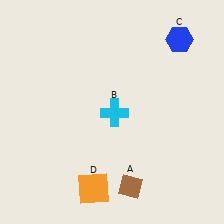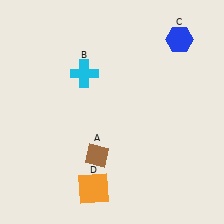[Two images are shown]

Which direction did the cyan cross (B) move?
The cyan cross (B) moved up.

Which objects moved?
The objects that moved are: the brown diamond (A), the cyan cross (B).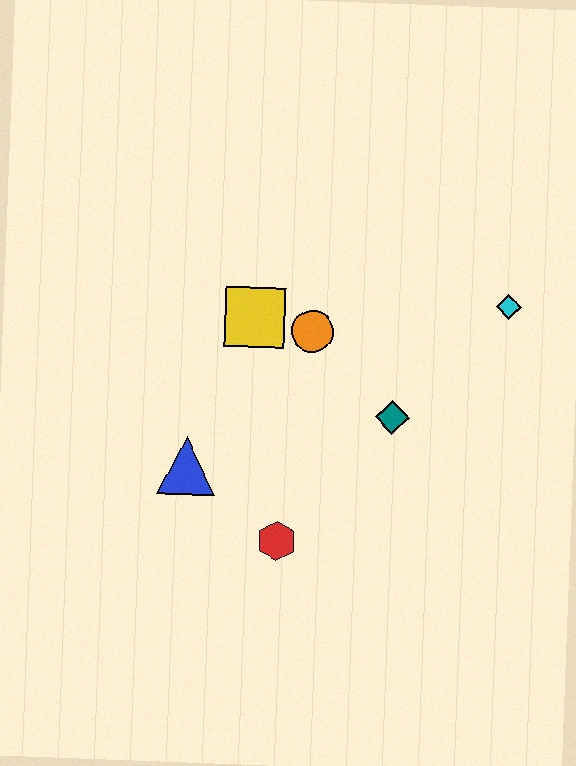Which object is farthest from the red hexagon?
The cyan diamond is farthest from the red hexagon.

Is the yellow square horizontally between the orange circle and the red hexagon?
No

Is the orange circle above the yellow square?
No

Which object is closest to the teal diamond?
The orange circle is closest to the teal diamond.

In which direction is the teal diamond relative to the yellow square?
The teal diamond is to the right of the yellow square.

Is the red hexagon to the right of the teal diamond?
No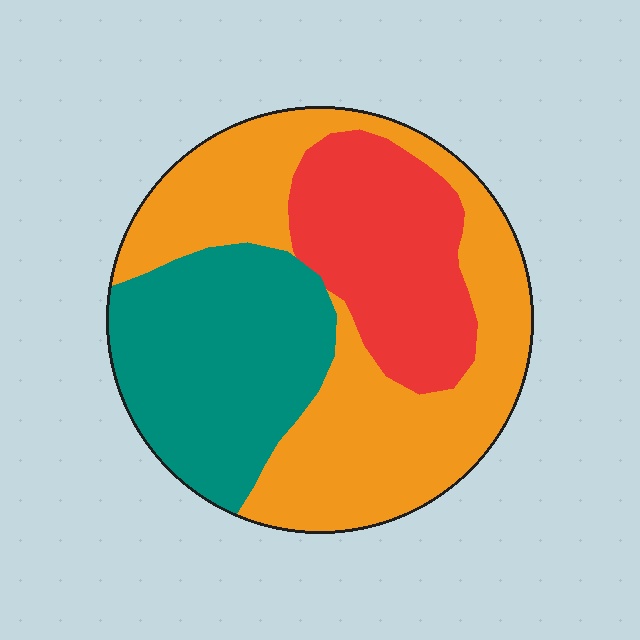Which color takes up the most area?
Orange, at roughly 45%.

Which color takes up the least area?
Red, at roughly 25%.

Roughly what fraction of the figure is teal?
Teal covers roughly 30% of the figure.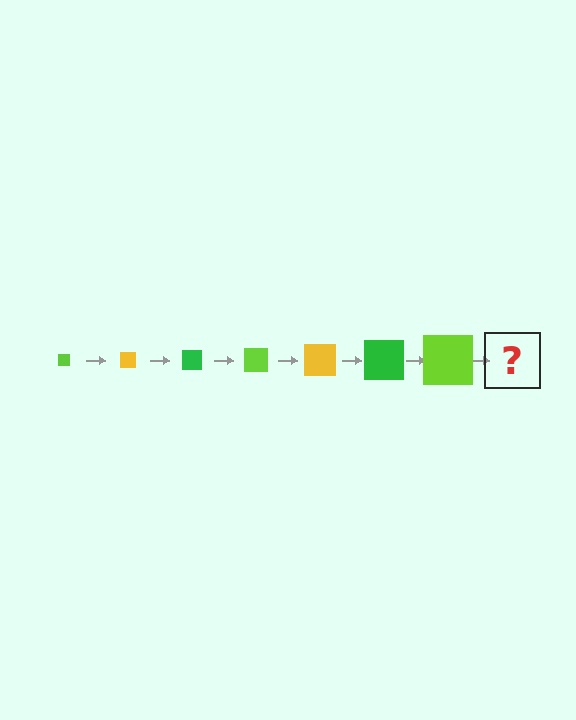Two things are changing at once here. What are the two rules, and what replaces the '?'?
The two rules are that the square grows larger each step and the color cycles through lime, yellow, and green. The '?' should be a yellow square, larger than the previous one.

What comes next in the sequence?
The next element should be a yellow square, larger than the previous one.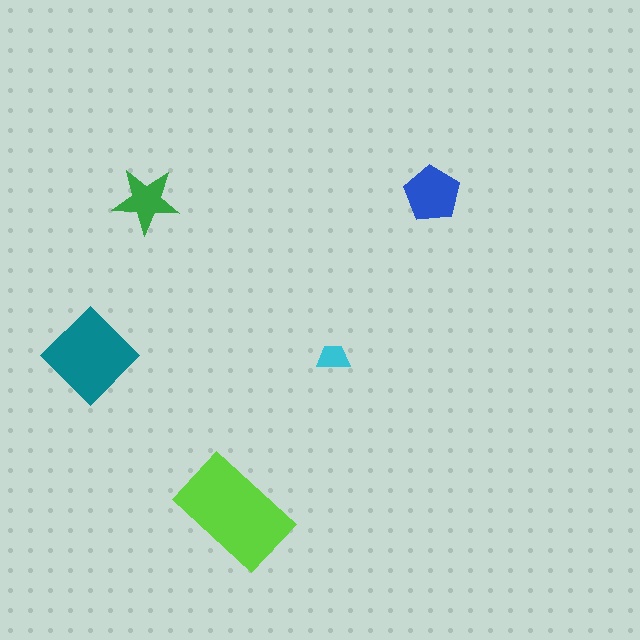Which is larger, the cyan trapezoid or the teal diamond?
The teal diamond.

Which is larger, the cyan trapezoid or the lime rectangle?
The lime rectangle.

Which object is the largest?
The lime rectangle.